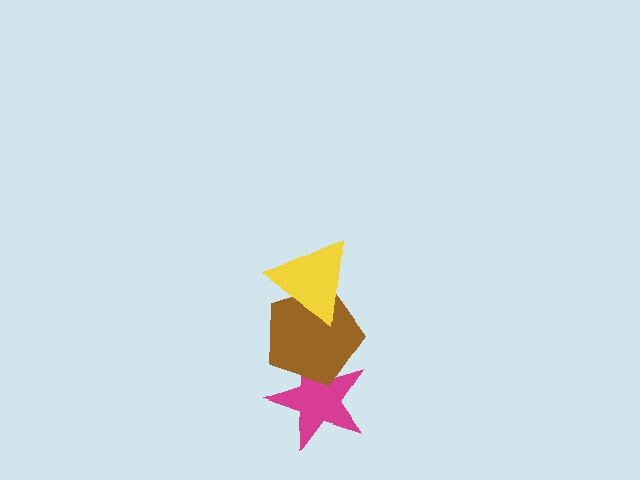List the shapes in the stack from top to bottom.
From top to bottom: the yellow triangle, the brown pentagon, the magenta star.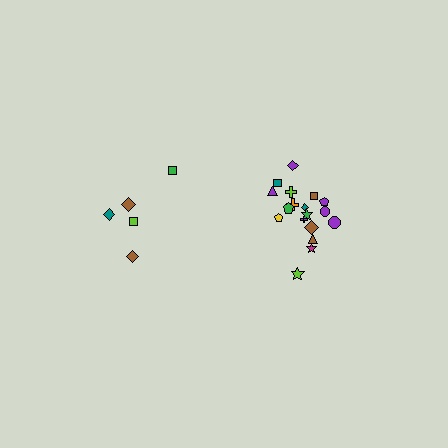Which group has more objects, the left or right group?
The right group.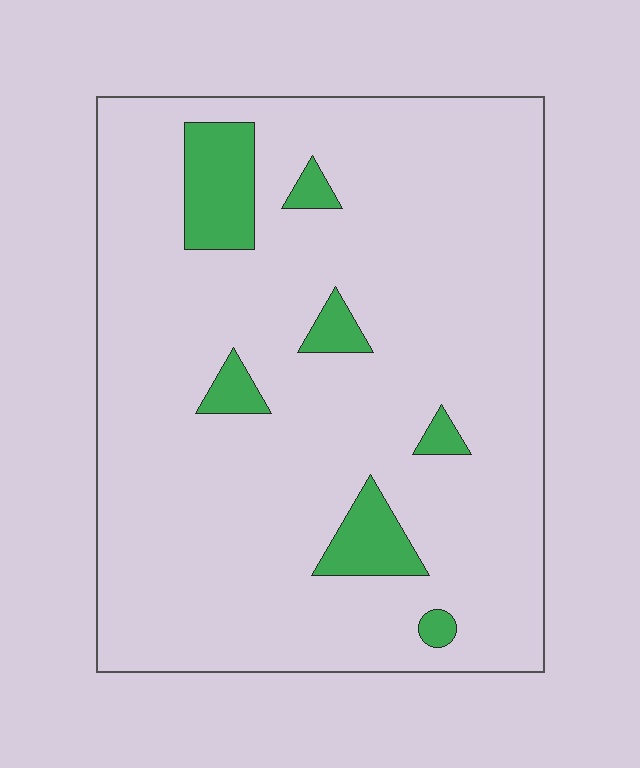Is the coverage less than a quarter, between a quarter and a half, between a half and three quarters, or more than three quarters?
Less than a quarter.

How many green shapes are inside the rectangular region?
7.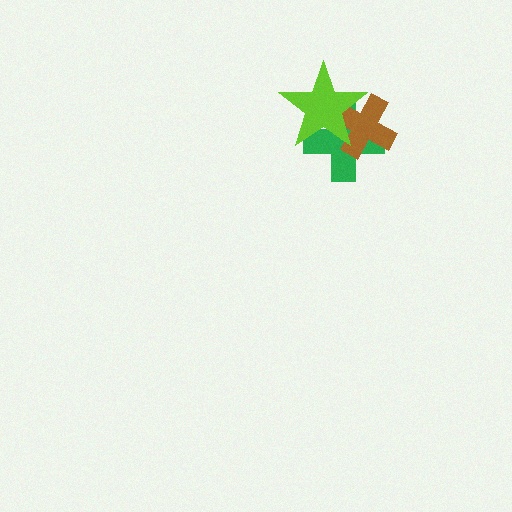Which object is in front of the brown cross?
The lime star is in front of the brown cross.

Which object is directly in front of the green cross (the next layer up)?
The brown cross is directly in front of the green cross.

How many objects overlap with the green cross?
2 objects overlap with the green cross.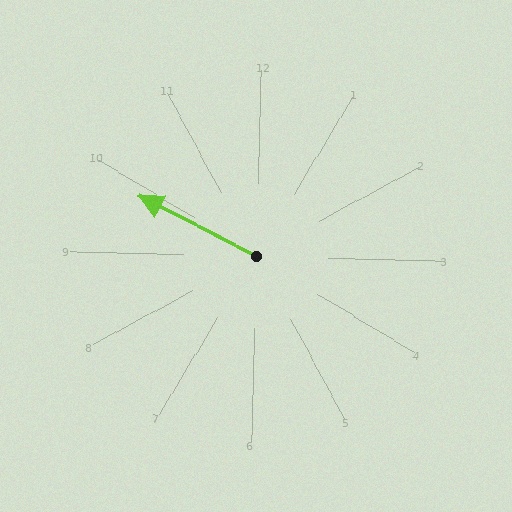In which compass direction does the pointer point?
Northwest.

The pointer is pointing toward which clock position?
Roughly 10 o'clock.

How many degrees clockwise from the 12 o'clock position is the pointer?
Approximately 296 degrees.